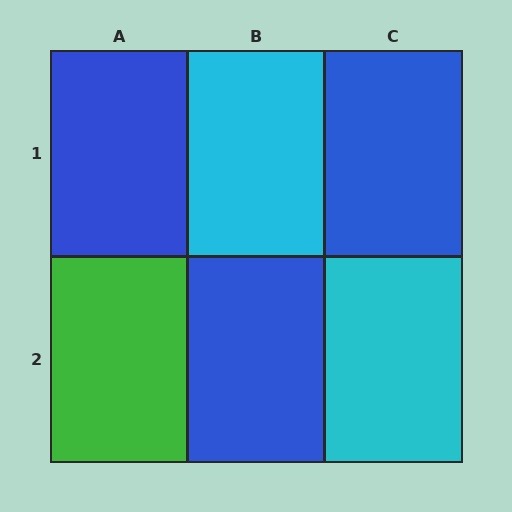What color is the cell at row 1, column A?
Blue.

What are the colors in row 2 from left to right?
Green, blue, cyan.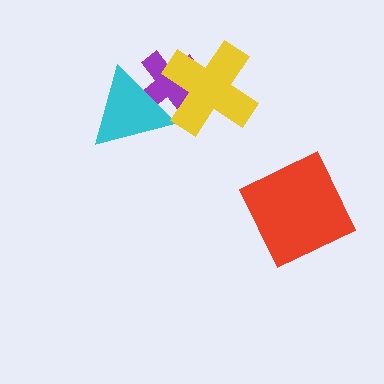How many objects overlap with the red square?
0 objects overlap with the red square.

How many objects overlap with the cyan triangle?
2 objects overlap with the cyan triangle.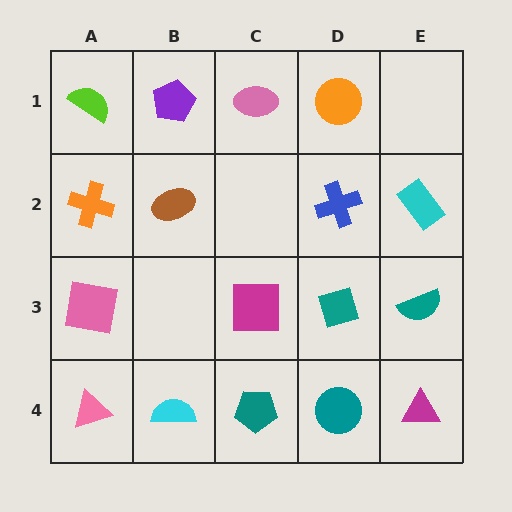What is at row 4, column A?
A pink triangle.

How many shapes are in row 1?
4 shapes.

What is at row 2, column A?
An orange cross.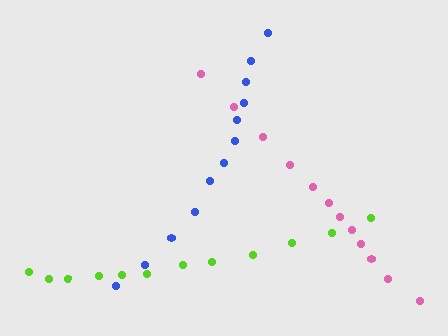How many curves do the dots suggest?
There are 3 distinct paths.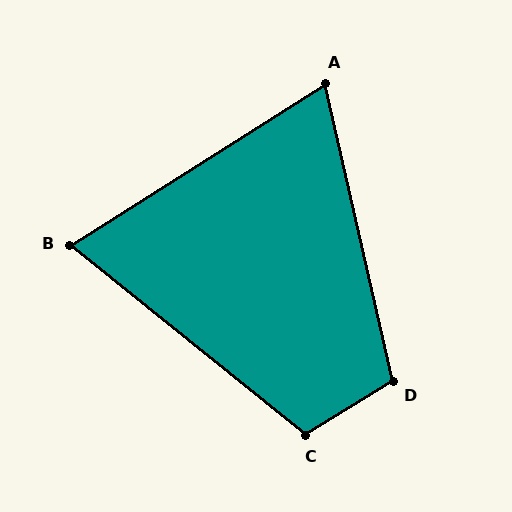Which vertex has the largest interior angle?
C, at approximately 110 degrees.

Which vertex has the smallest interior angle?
A, at approximately 70 degrees.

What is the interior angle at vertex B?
Approximately 71 degrees (acute).